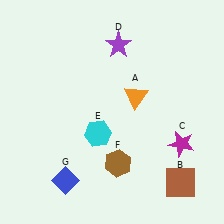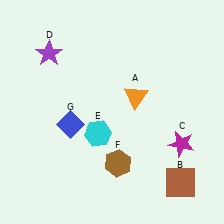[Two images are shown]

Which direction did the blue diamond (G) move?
The blue diamond (G) moved up.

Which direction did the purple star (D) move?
The purple star (D) moved left.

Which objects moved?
The objects that moved are: the purple star (D), the blue diamond (G).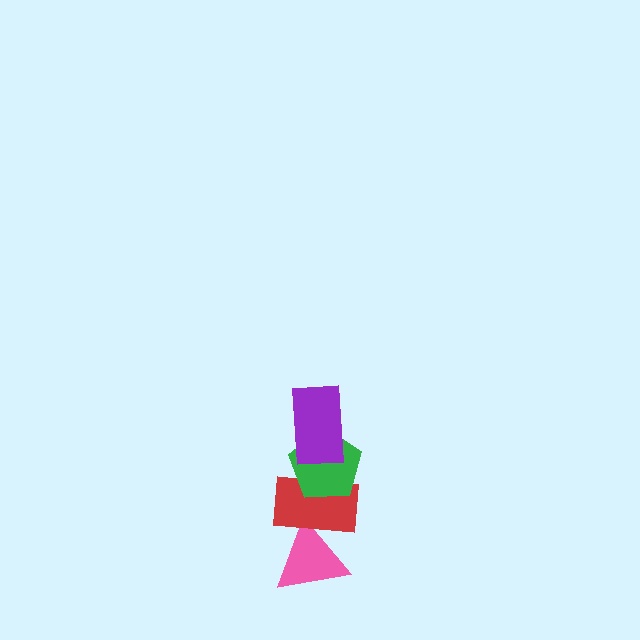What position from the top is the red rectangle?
The red rectangle is 3rd from the top.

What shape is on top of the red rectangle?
The green pentagon is on top of the red rectangle.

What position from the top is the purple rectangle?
The purple rectangle is 1st from the top.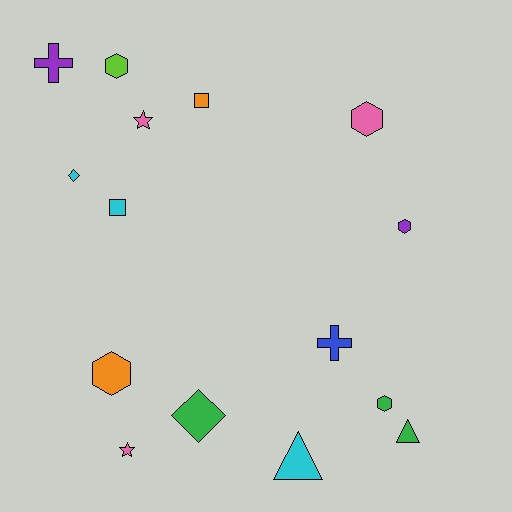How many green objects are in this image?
There are 3 green objects.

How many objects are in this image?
There are 15 objects.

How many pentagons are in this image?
There are no pentagons.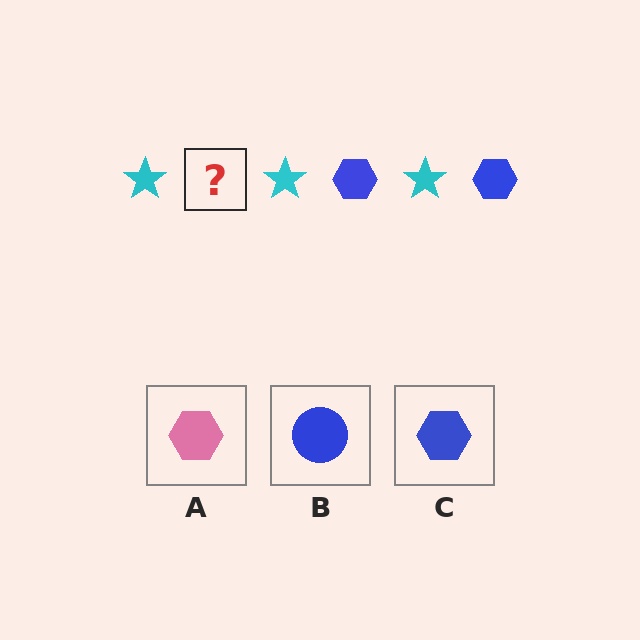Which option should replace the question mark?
Option C.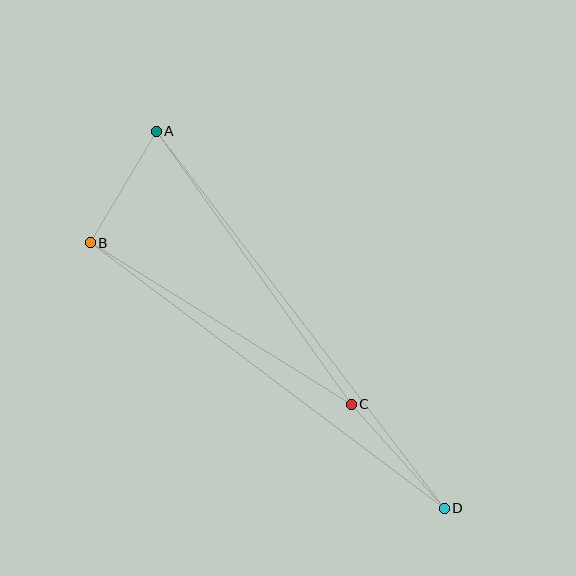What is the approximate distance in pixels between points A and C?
The distance between A and C is approximately 335 pixels.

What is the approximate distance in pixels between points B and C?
The distance between B and C is approximately 307 pixels.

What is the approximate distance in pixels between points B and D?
The distance between B and D is approximately 442 pixels.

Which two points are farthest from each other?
Points A and D are farthest from each other.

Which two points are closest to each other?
Points A and B are closest to each other.